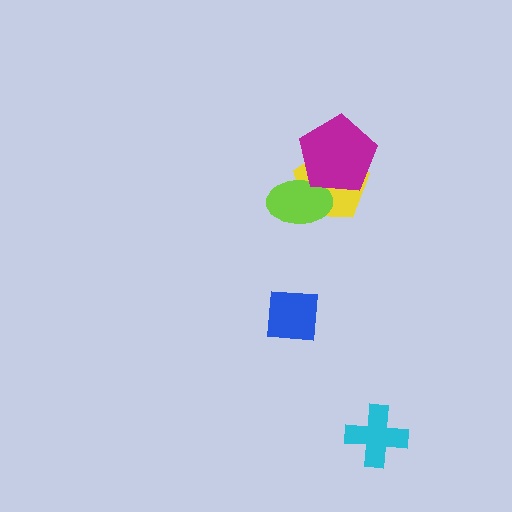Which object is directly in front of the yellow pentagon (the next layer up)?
The lime ellipse is directly in front of the yellow pentagon.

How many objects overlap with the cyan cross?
0 objects overlap with the cyan cross.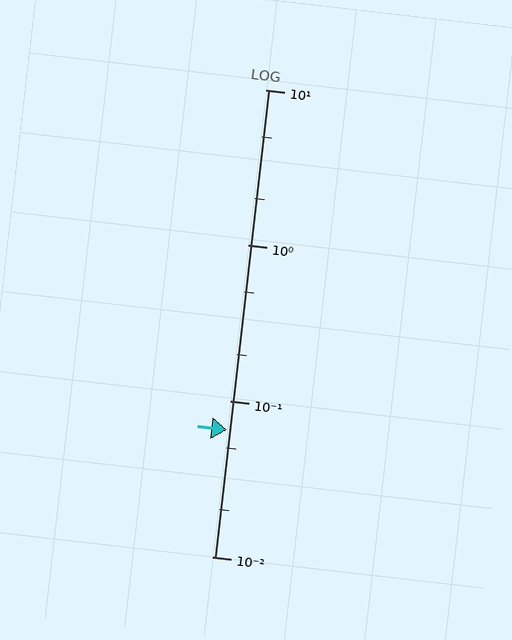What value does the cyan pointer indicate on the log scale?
The pointer indicates approximately 0.065.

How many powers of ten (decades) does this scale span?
The scale spans 3 decades, from 0.01 to 10.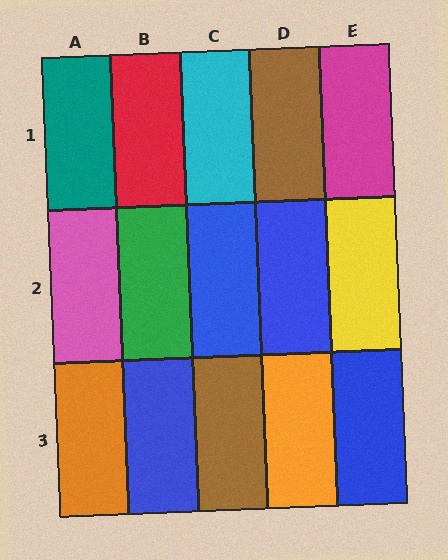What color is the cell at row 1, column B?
Red.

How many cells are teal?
1 cell is teal.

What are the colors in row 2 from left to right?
Pink, green, blue, blue, yellow.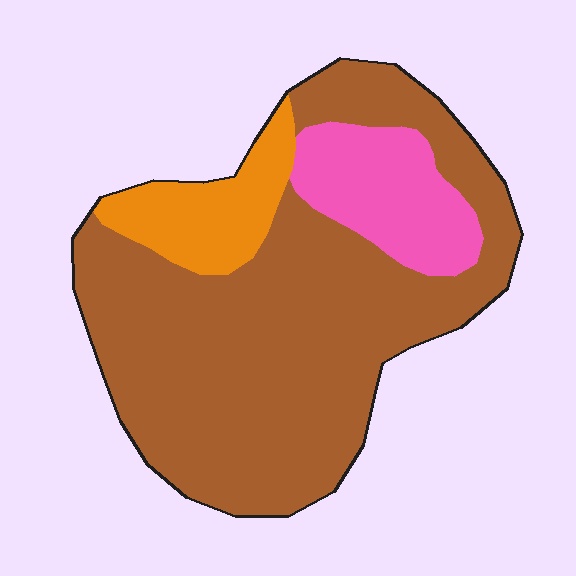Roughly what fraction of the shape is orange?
Orange takes up less than a quarter of the shape.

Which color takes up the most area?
Brown, at roughly 75%.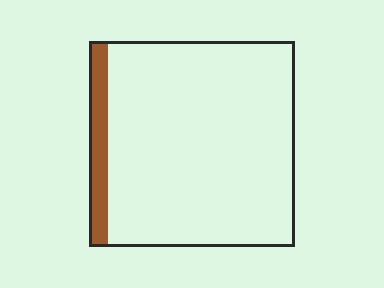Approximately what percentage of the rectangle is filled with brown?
Approximately 10%.